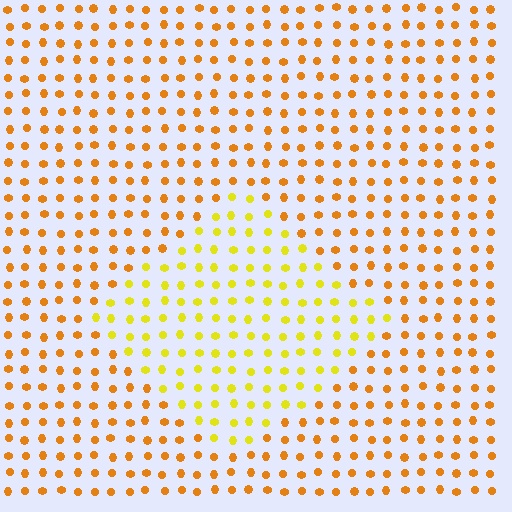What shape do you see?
I see a diamond.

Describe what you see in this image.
The image is filled with small orange elements in a uniform arrangement. A diamond-shaped region is visible where the elements are tinted to a slightly different hue, forming a subtle color boundary.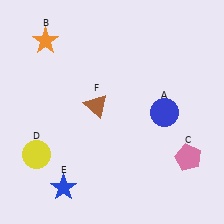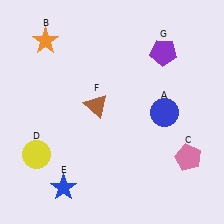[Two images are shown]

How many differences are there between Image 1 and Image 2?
There is 1 difference between the two images.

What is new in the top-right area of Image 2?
A purple pentagon (G) was added in the top-right area of Image 2.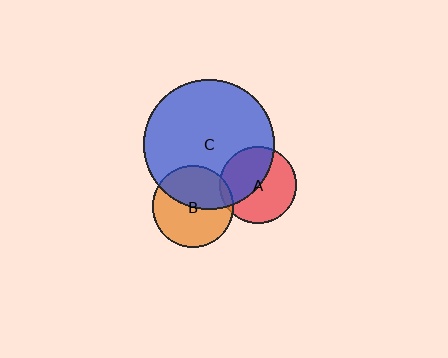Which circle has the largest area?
Circle C (blue).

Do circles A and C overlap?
Yes.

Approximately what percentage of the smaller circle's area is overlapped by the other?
Approximately 45%.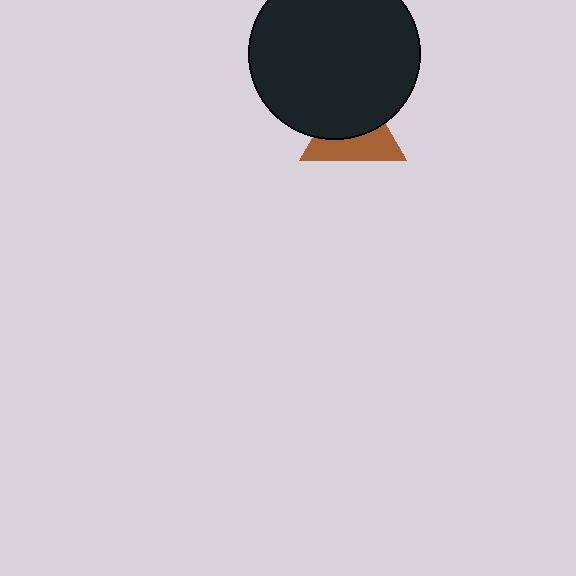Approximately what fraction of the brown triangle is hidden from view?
Roughly 52% of the brown triangle is hidden behind the black circle.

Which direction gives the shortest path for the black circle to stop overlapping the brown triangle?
Moving up gives the shortest separation.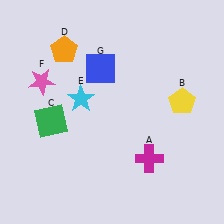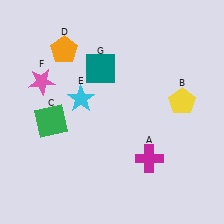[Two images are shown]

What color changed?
The square (G) changed from blue in Image 1 to teal in Image 2.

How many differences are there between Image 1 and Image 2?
There is 1 difference between the two images.